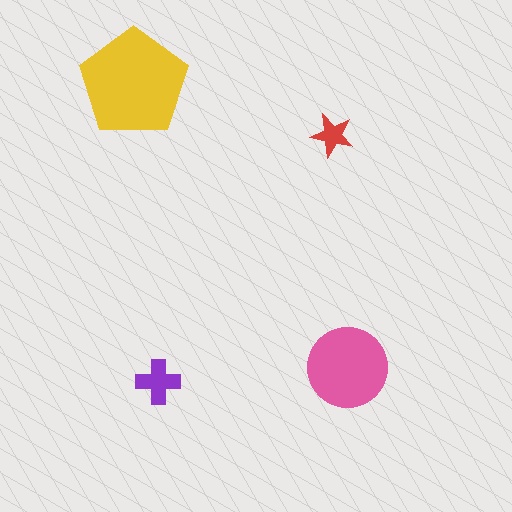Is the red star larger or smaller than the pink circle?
Smaller.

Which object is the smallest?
The red star.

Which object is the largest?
The yellow pentagon.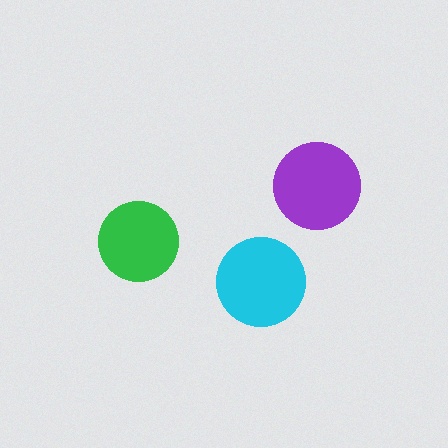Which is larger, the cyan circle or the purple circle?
The cyan one.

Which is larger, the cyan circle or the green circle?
The cyan one.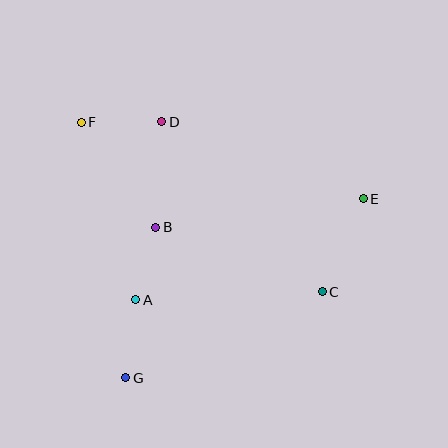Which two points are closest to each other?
Points A and B are closest to each other.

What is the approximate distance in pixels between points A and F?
The distance between A and F is approximately 186 pixels.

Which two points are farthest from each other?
Points E and G are farthest from each other.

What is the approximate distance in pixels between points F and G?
The distance between F and G is approximately 260 pixels.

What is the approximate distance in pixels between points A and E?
The distance between A and E is approximately 249 pixels.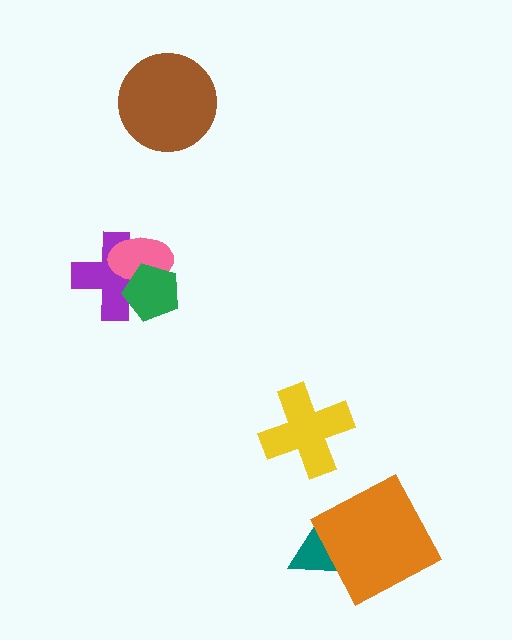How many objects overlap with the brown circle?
0 objects overlap with the brown circle.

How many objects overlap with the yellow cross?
0 objects overlap with the yellow cross.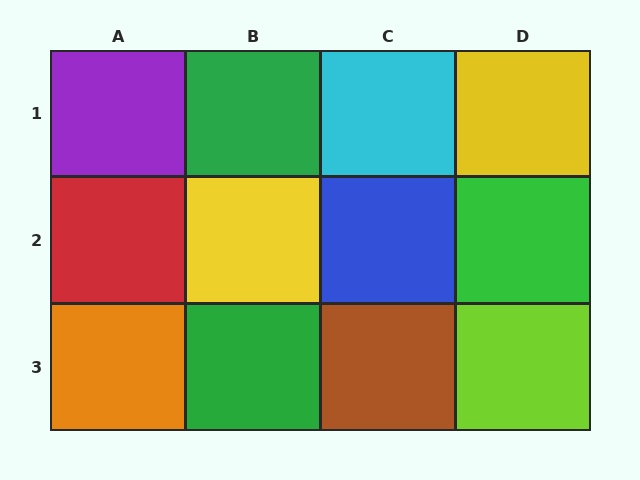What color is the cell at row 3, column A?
Orange.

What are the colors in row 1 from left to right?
Purple, green, cyan, yellow.